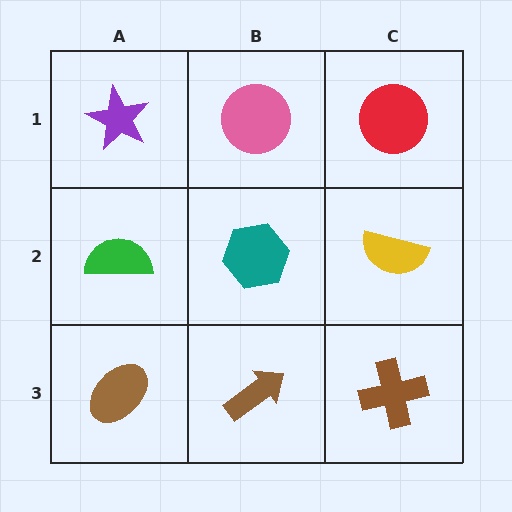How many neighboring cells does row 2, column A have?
3.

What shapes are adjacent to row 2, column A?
A purple star (row 1, column A), a brown ellipse (row 3, column A), a teal hexagon (row 2, column B).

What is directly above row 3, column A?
A green semicircle.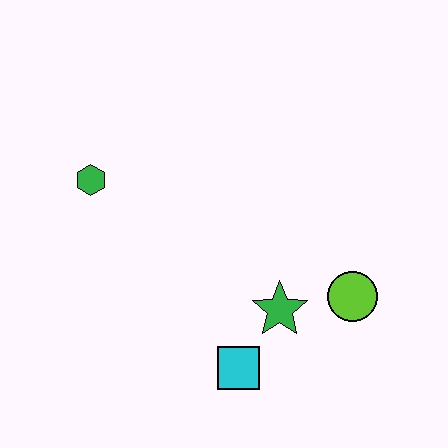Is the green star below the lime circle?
Yes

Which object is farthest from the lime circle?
The green hexagon is farthest from the lime circle.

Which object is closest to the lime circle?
The green star is closest to the lime circle.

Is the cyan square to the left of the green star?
Yes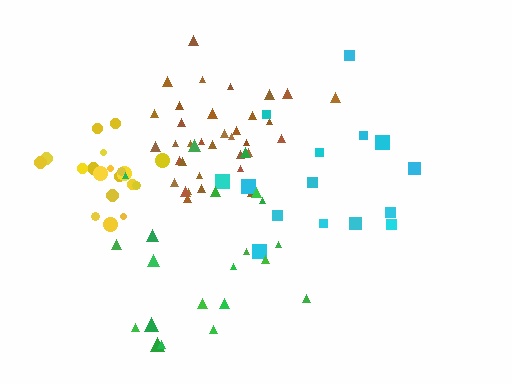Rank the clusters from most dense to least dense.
yellow, brown, green, cyan.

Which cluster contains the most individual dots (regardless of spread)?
Brown (35).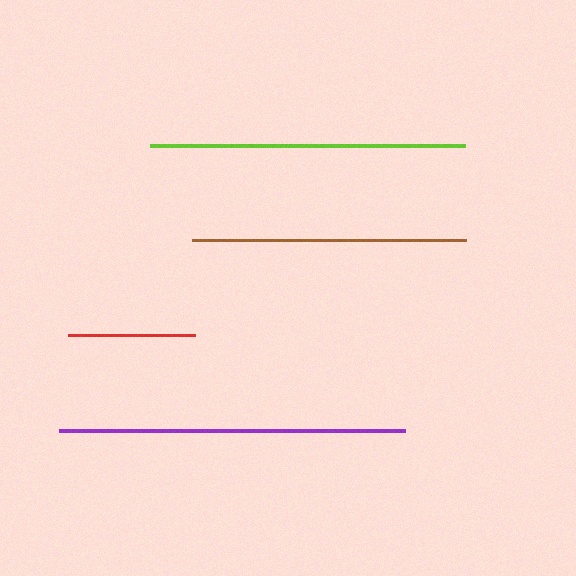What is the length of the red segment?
The red segment is approximately 127 pixels long.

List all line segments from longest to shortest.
From longest to shortest: purple, lime, brown, red.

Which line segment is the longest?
The purple line is the longest at approximately 346 pixels.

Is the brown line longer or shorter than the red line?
The brown line is longer than the red line.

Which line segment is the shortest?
The red line is the shortest at approximately 127 pixels.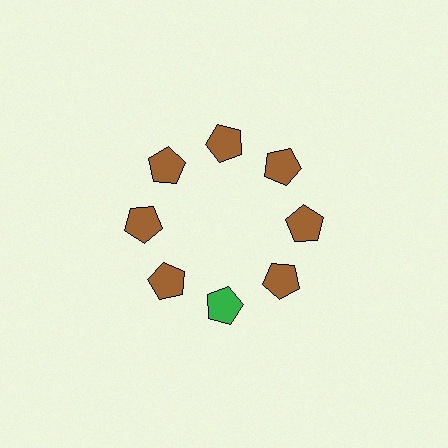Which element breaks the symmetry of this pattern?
The green pentagon at roughly the 6 o'clock position breaks the symmetry. All other shapes are brown pentagons.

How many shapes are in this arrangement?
There are 8 shapes arranged in a ring pattern.